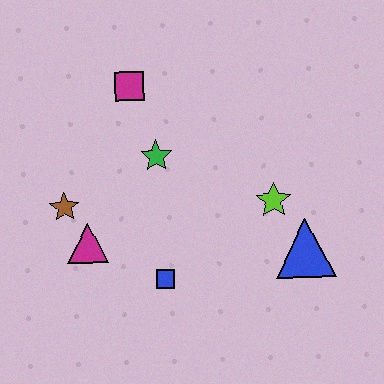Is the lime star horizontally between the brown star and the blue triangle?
Yes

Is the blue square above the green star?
No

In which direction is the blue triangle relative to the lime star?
The blue triangle is below the lime star.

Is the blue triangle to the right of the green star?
Yes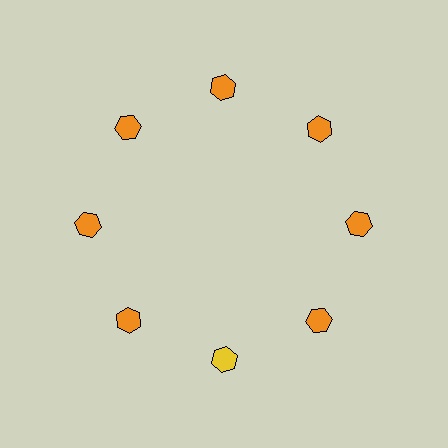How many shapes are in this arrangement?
There are 8 shapes arranged in a ring pattern.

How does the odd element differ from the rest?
It has a different color: yellow instead of orange.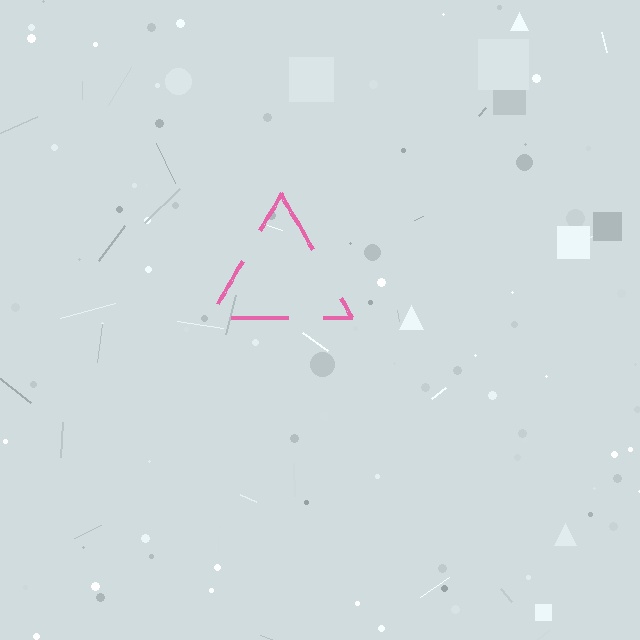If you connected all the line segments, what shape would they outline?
They would outline a triangle.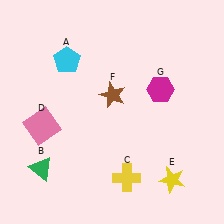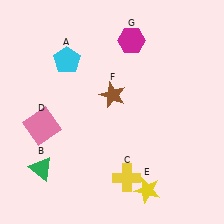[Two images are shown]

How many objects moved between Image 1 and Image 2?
2 objects moved between the two images.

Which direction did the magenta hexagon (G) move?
The magenta hexagon (G) moved up.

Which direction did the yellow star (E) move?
The yellow star (E) moved left.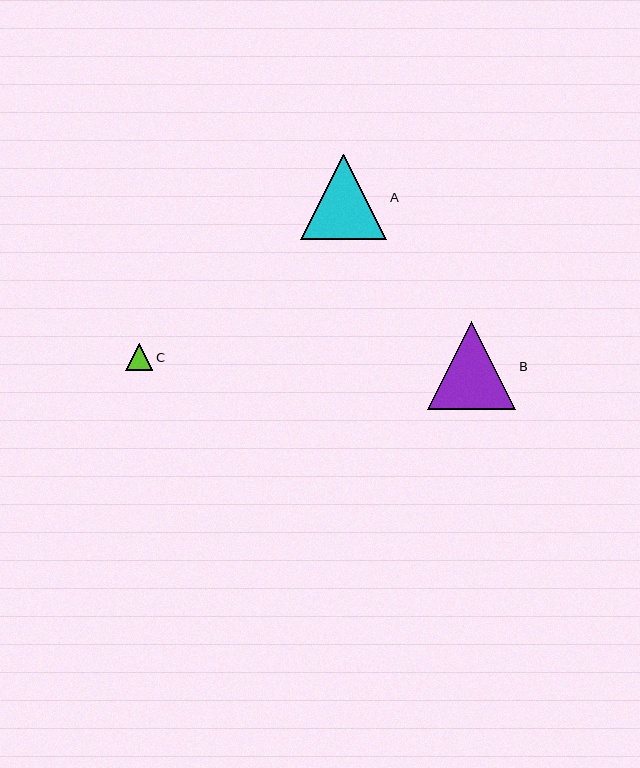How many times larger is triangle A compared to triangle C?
Triangle A is approximately 3.2 times the size of triangle C.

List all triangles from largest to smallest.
From largest to smallest: B, A, C.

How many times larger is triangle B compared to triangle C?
Triangle B is approximately 3.3 times the size of triangle C.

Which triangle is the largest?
Triangle B is the largest with a size of approximately 88 pixels.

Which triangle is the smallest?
Triangle C is the smallest with a size of approximately 27 pixels.